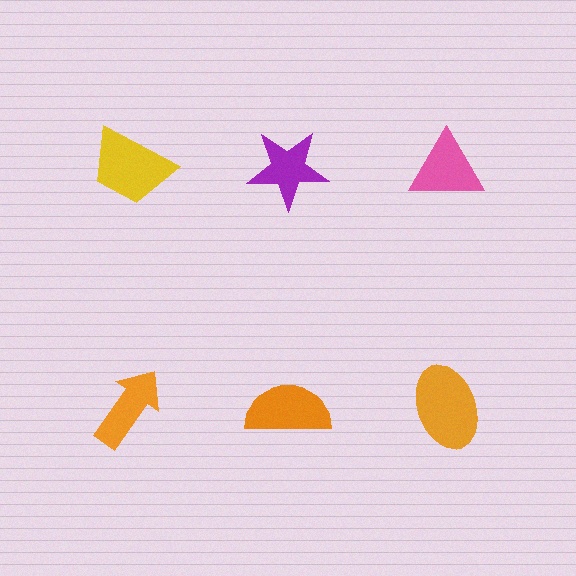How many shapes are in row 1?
3 shapes.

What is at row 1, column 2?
A purple star.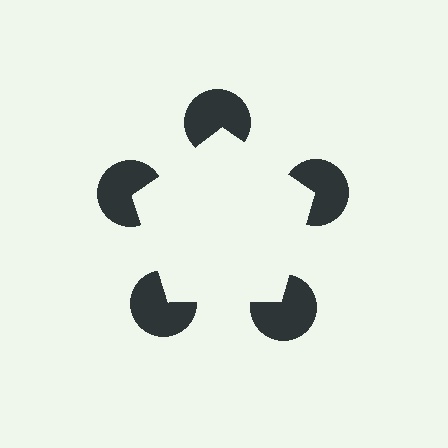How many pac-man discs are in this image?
There are 5 — one at each vertex of the illusory pentagon.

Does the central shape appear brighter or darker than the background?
It typically appears slightly brighter than the background, even though no actual brightness change is drawn.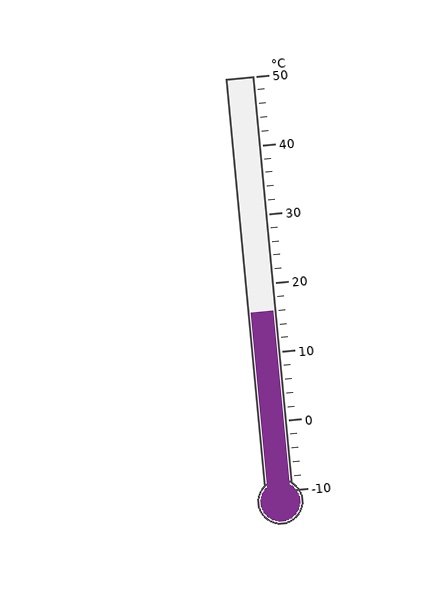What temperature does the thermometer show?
The thermometer shows approximately 16°C.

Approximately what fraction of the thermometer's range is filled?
The thermometer is filled to approximately 45% of its range.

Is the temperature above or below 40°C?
The temperature is below 40°C.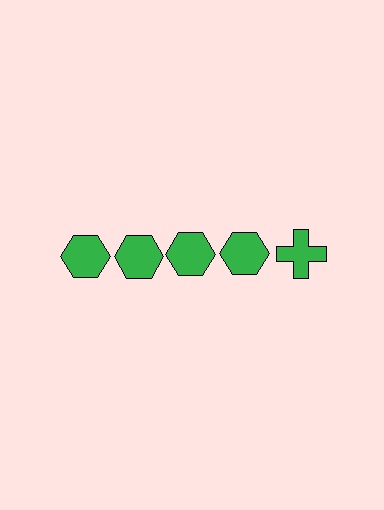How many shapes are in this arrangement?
There are 5 shapes arranged in a grid pattern.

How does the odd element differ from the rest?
It has a different shape: cross instead of hexagon.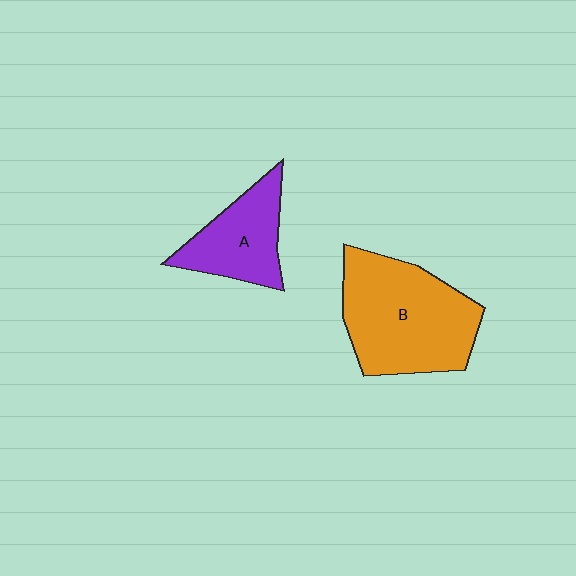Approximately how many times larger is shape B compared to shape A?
Approximately 1.8 times.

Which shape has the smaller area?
Shape A (purple).